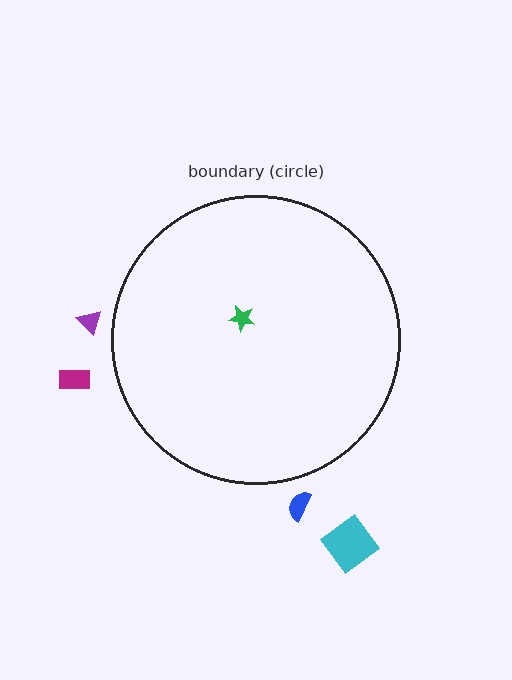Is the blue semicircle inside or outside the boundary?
Outside.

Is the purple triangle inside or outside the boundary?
Outside.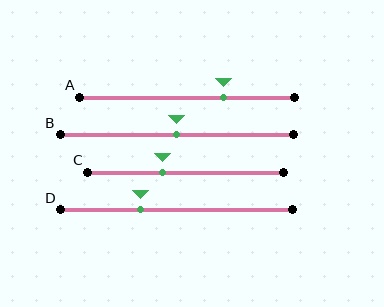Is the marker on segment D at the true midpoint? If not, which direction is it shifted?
No, the marker on segment D is shifted to the left by about 16% of the segment length.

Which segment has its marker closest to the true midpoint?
Segment B has its marker closest to the true midpoint.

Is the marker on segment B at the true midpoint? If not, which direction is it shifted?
Yes, the marker on segment B is at the true midpoint.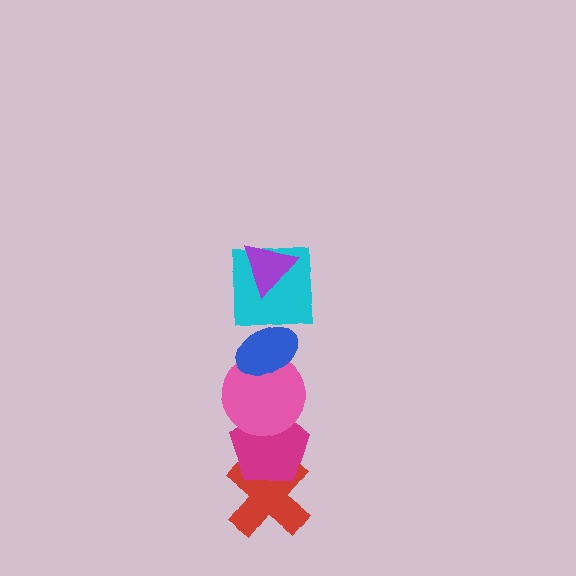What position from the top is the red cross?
The red cross is 6th from the top.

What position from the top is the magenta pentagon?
The magenta pentagon is 5th from the top.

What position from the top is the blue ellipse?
The blue ellipse is 3rd from the top.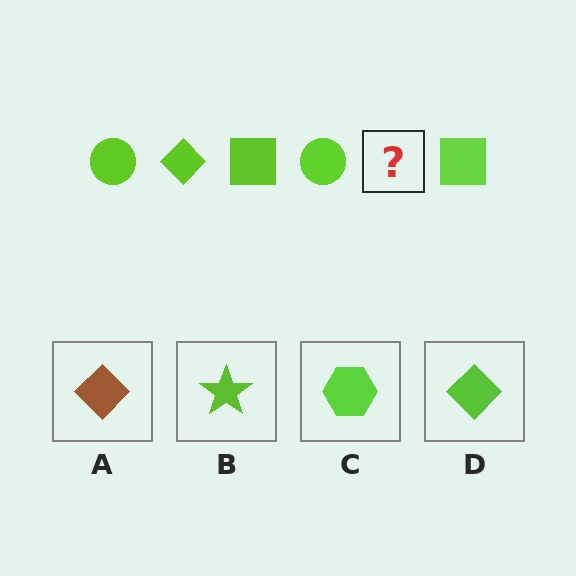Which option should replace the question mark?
Option D.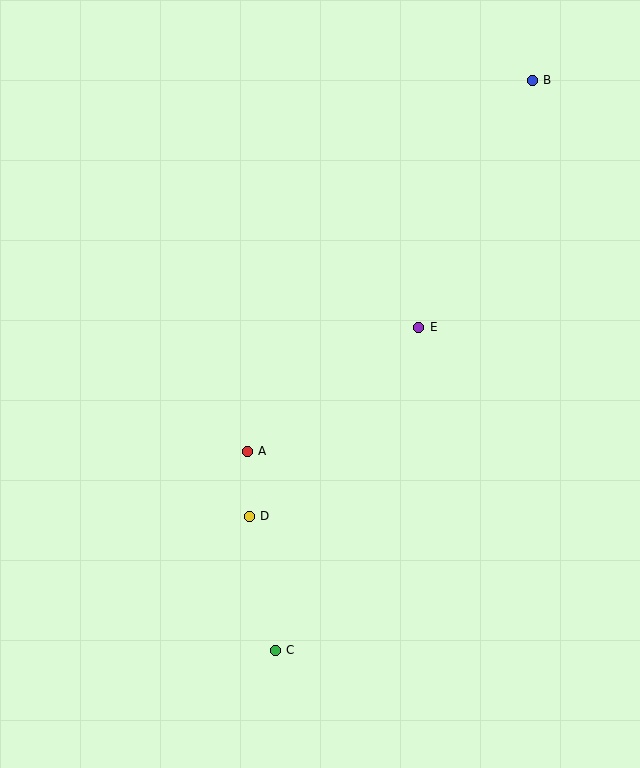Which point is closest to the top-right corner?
Point B is closest to the top-right corner.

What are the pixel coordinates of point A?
Point A is at (247, 451).